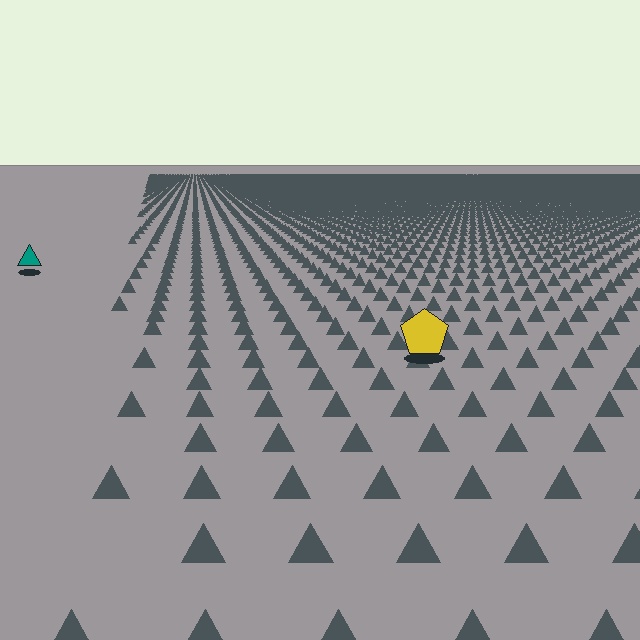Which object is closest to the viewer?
The yellow pentagon is closest. The texture marks near it are larger and more spread out.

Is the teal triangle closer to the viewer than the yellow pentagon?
No. The yellow pentagon is closer — you can tell from the texture gradient: the ground texture is coarser near it.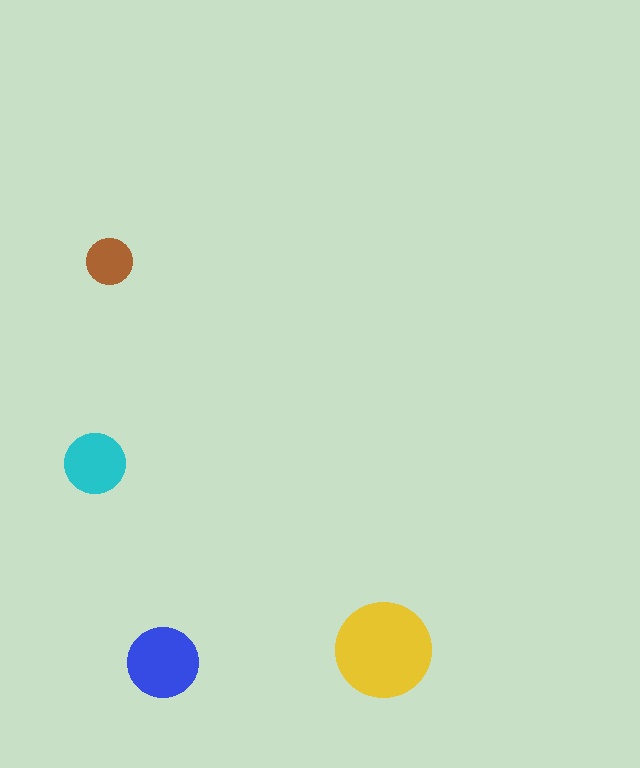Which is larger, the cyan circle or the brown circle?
The cyan one.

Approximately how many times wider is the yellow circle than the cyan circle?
About 1.5 times wider.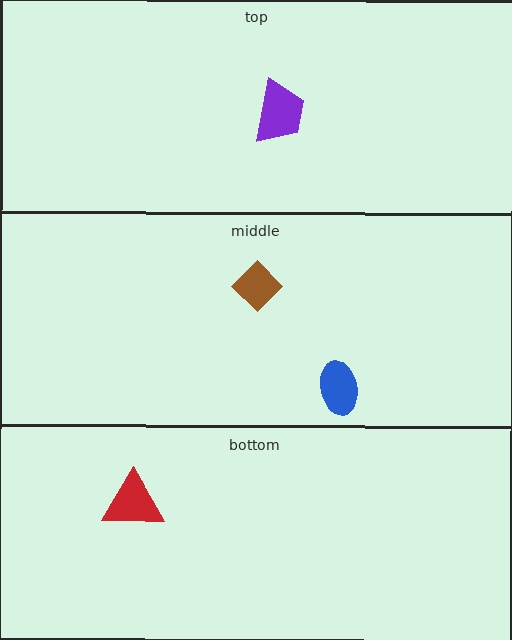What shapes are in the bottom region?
The red triangle.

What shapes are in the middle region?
The blue ellipse, the brown diamond.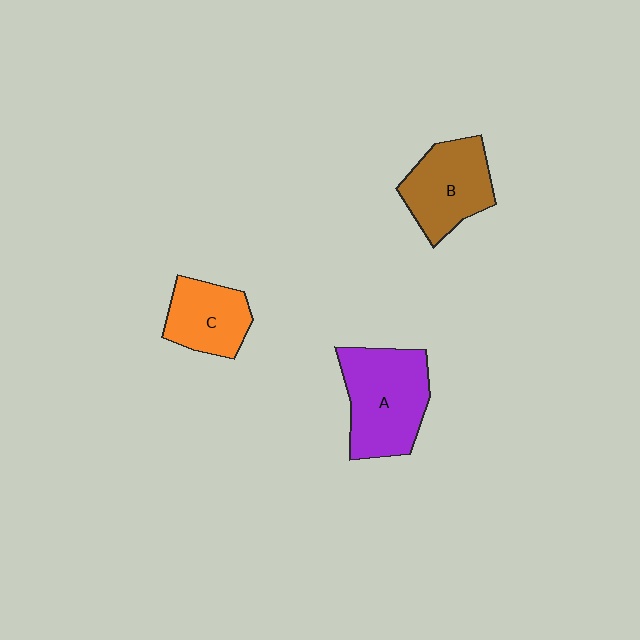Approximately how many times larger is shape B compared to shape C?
Approximately 1.3 times.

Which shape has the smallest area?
Shape C (orange).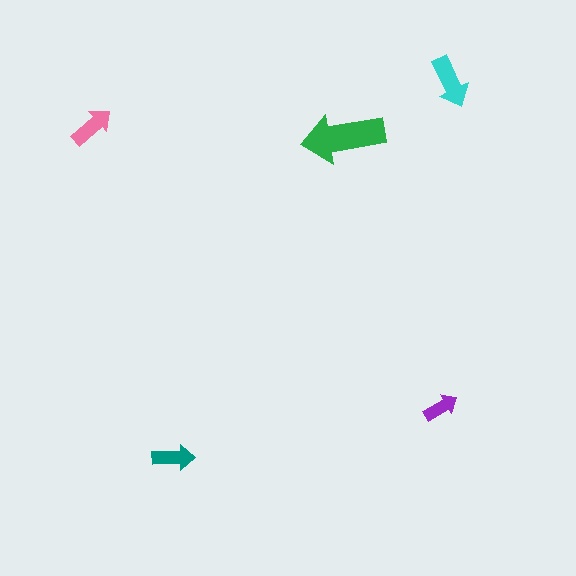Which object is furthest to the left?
The pink arrow is leftmost.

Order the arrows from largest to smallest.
the green one, the cyan one, the pink one, the teal one, the purple one.